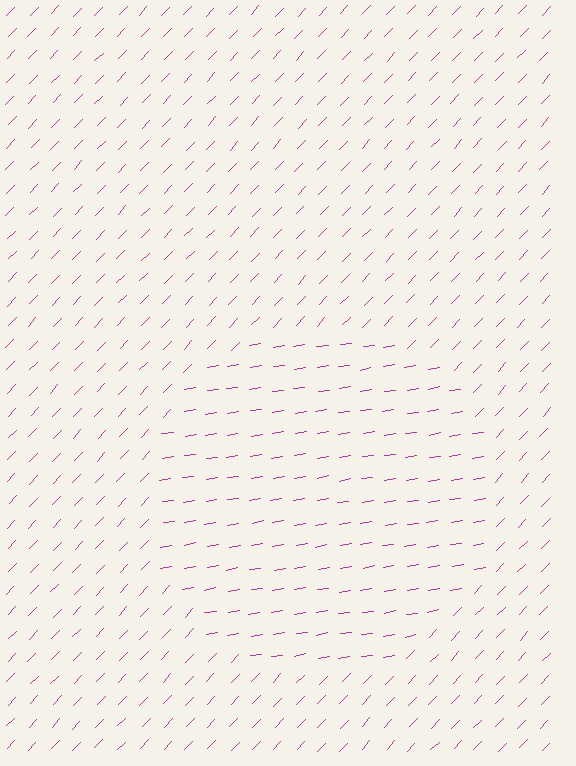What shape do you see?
I see a circle.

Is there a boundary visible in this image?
Yes, there is a texture boundary formed by a change in line orientation.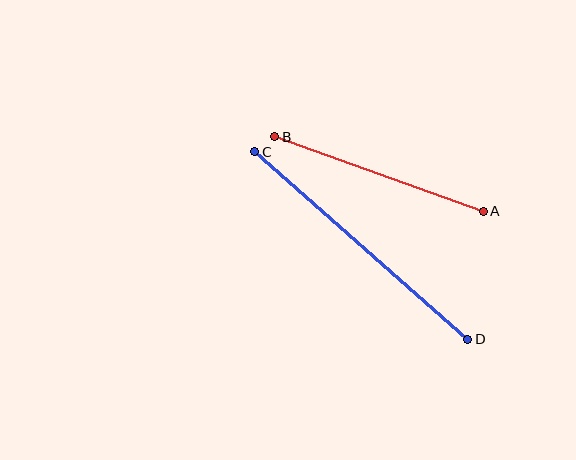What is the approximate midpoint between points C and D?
The midpoint is at approximately (361, 246) pixels.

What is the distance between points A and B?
The distance is approximately 221 pixels.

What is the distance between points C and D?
The distance is approximately 283 pixels.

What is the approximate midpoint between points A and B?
The midpoint is at approximately (379, 174) pixels.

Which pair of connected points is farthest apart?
Points C and D are farthest apart.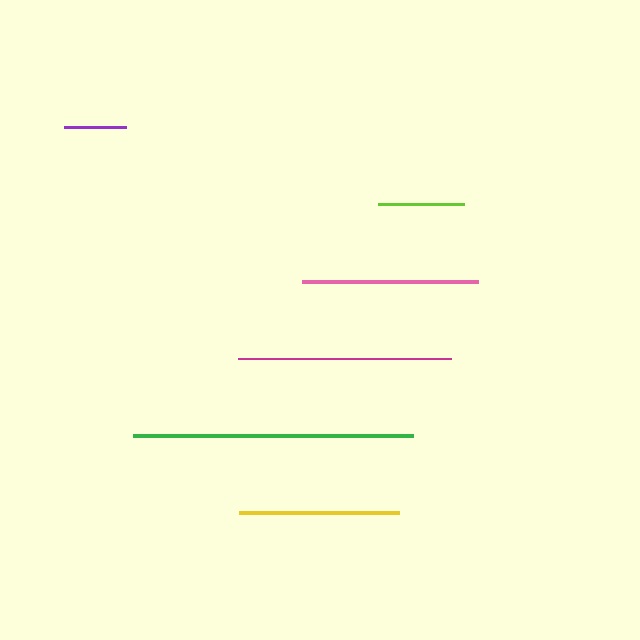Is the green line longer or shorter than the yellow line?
The green line is longer than the yellow line.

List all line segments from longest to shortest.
From longest to shortest: green, magenta, pink, yellow, lime, purple.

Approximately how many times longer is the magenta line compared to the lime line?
The magenta line is approximately 2.5 times the length of the lime line.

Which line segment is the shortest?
The purple line is the shortest at approximately 62 pixels.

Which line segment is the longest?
The green line is the longest at approximately 280 pixels.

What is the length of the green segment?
The green segment is approximately 280 pixels long.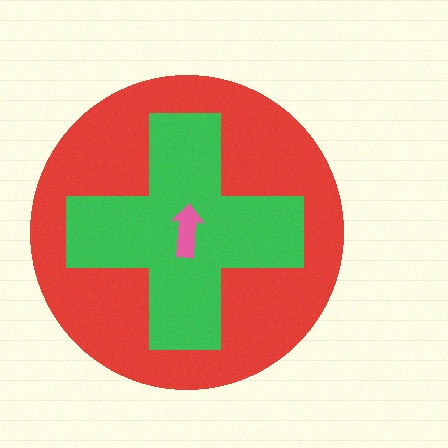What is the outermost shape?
The red circle.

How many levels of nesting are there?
3.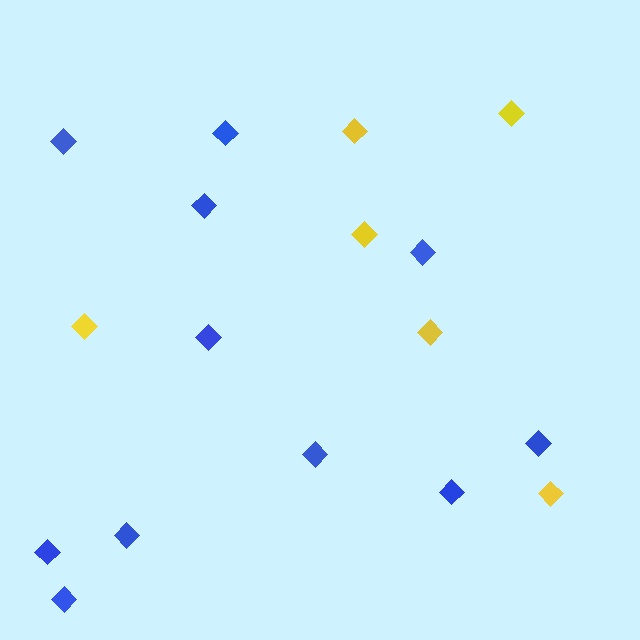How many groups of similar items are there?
There are 2 groups: one group of blue diamonds (11) and one group of yellow diamonds (6).